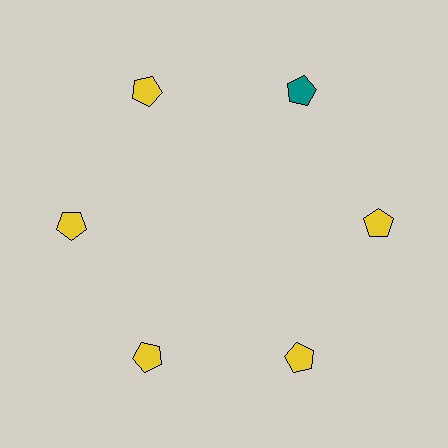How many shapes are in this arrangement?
There are 6 shapes arranged in a ring pattern.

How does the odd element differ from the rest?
It has a different color: teal instead of yellow.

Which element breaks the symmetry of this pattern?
The teal pentagon at roughly the 1 o'clock position breaks the symmetry. All other shapes are yellow pentagons.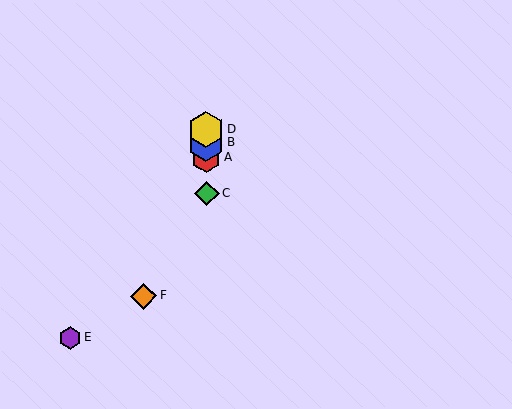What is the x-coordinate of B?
Object B is at x≈206.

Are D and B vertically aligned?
Yes, both are at x≈206.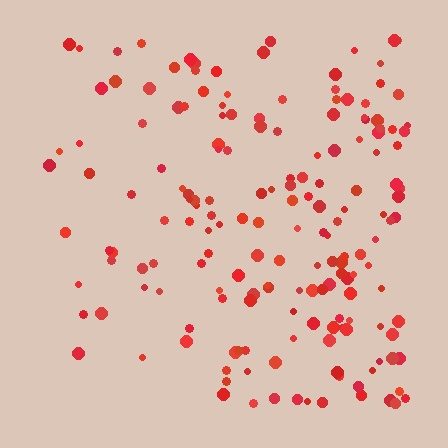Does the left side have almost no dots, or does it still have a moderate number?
Still a moderate number, just noticeably fewer than the right.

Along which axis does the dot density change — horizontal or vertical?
Horizontal.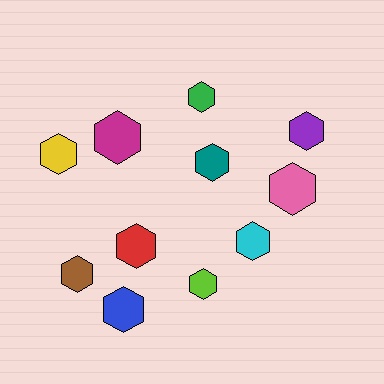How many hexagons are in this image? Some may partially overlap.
There are 11 hexagons.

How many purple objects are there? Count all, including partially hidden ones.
There is 1 purple object.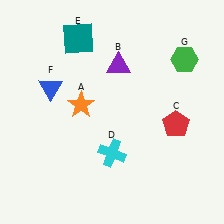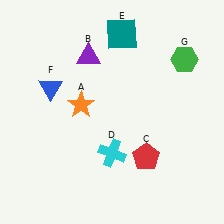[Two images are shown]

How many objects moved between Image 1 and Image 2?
3 objects moved between the two images.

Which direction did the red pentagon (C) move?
The red pentagon (C) moved down.